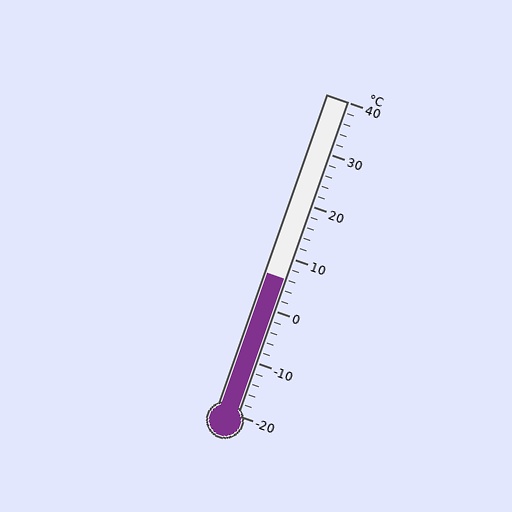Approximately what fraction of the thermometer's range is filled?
The thermometer is filled to approximately 45% of its range.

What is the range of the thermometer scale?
The thermometer scale ranges from -20°C to 40°C.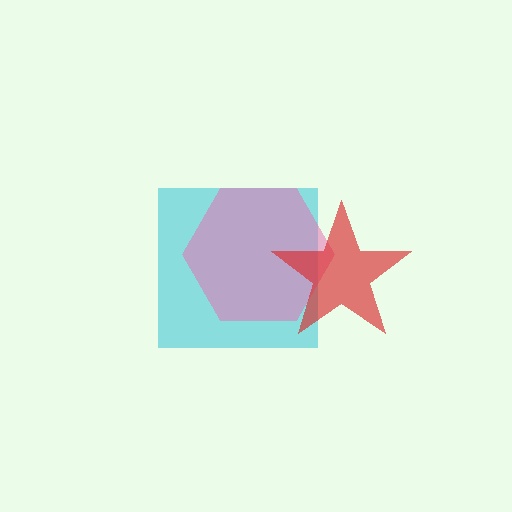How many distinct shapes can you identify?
There are 3 distinct shapes: a cyan square, a pink hexagon, a red star.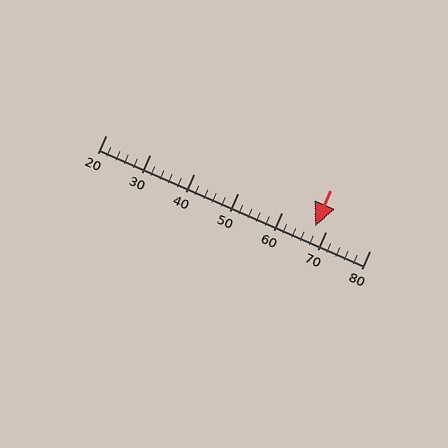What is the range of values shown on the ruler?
The ruler shows values from 20 to 80.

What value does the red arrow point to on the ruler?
The red arrow points to approximately 68.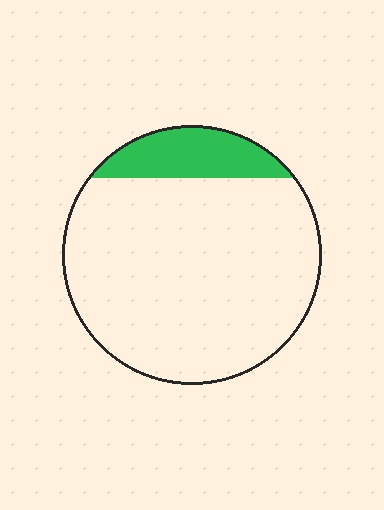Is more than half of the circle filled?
No.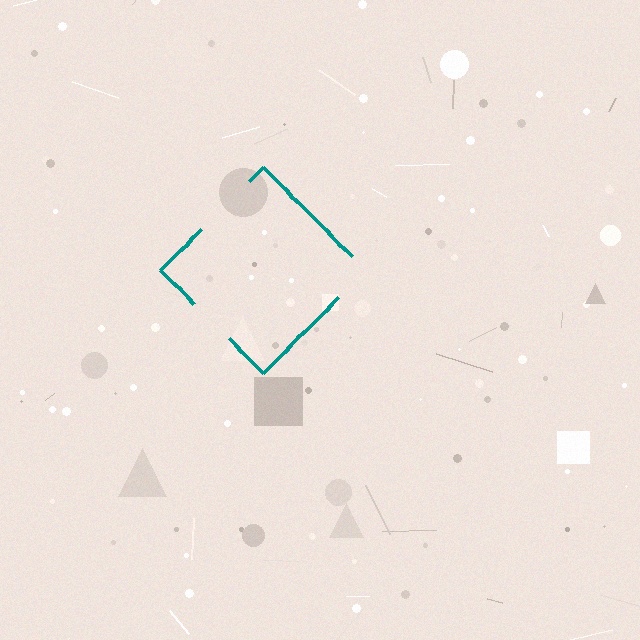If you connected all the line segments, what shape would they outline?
They would outline a diamond.